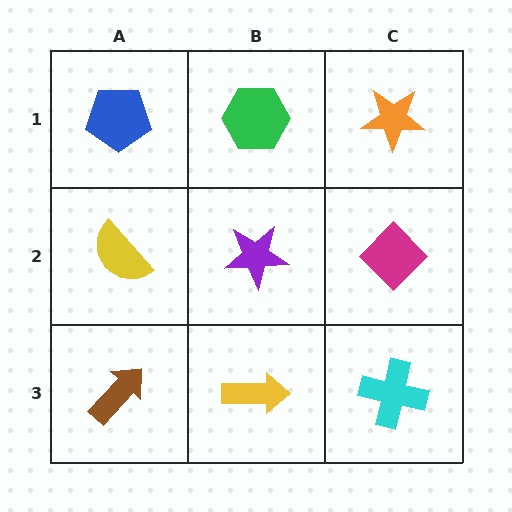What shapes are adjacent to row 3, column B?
A purple star (row 2, column B), a brown arrow (row 3, column A), a cyan cross (row 3, column C).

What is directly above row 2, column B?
A green hexagon.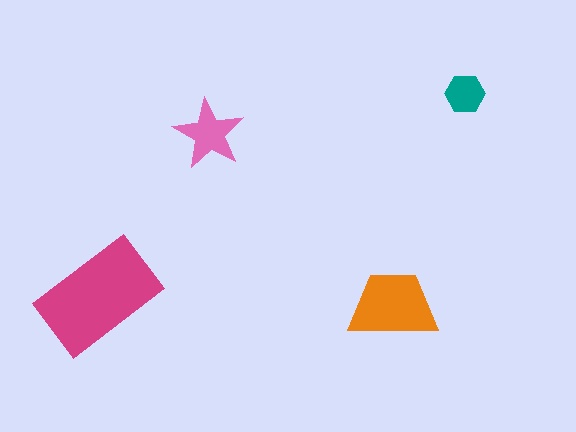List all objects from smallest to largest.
The teal hexagon, the pink star, the orange trapezoid, the magenta rectangle.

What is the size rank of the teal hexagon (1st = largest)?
4th.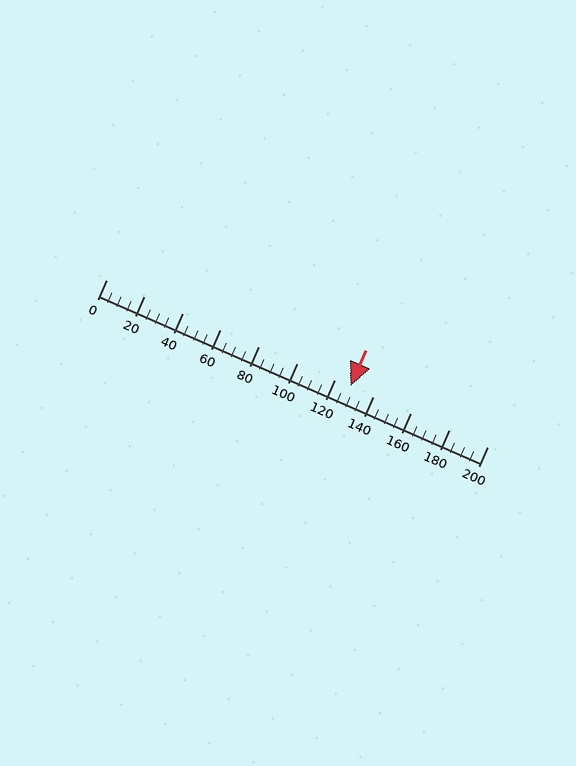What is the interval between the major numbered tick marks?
The major tick marks are spaced 20 units apart.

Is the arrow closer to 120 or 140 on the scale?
The arrow is closer to 120.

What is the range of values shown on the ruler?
The ruler shows values from 0 to 200.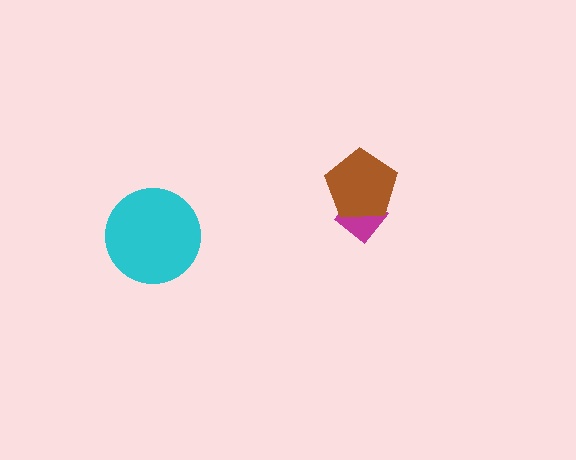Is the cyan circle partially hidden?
No, no other shape covers it.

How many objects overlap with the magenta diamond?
1 object overlaps with the magenta diamond.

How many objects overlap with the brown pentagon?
1 object overlaps with the brown pentagon.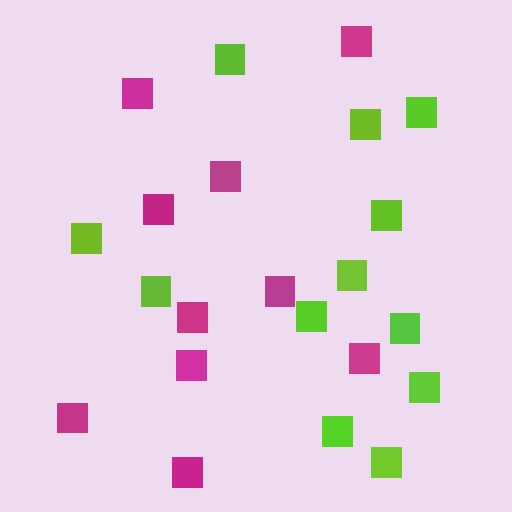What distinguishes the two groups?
There are 2 groups: one group of magenta squares (10) and one group of lime squares (12).